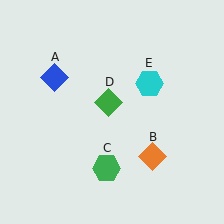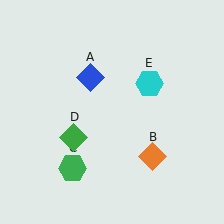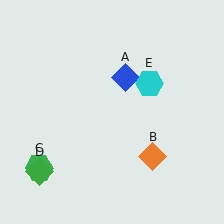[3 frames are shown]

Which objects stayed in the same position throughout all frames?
Orange diamond (object B) and cyan hexagon (object E) remained stationary.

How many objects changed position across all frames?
3 objects changed position: blue diamond (object A), green hexagon (object C), green diamond (object D).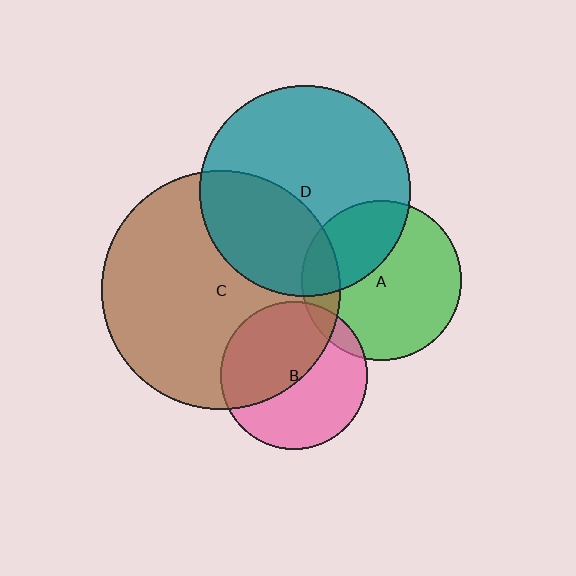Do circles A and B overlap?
Yes.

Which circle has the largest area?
Circle C (brown).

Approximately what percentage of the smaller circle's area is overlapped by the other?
Approximately 10%.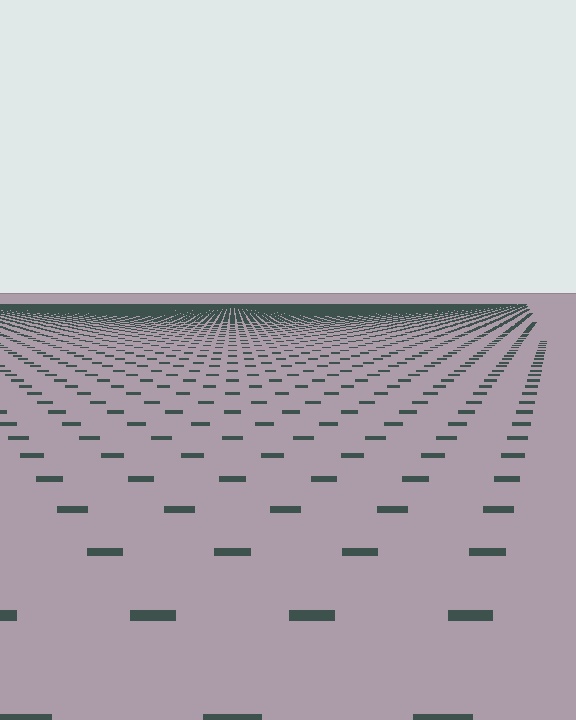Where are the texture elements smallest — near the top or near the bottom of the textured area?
Near the top.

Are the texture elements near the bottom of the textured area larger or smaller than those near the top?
Larger. Near the bottom, elements are closer to the viewer and appear at a bigger on-screen size.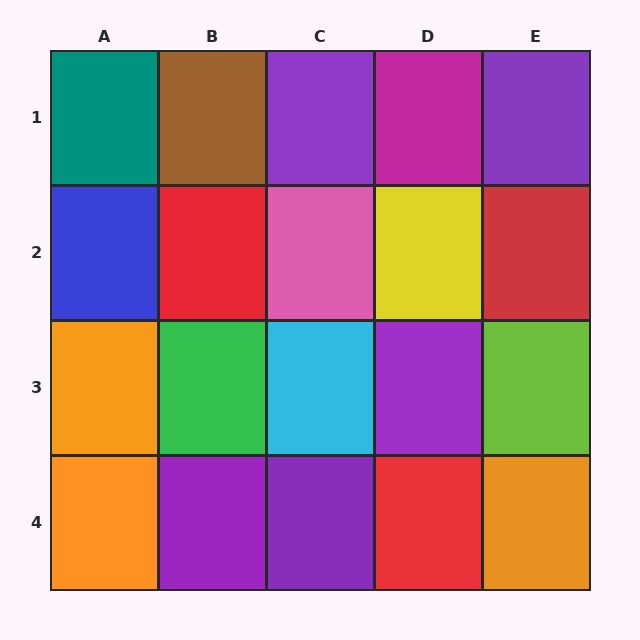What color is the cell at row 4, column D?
Red.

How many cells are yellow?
1 cell is yellow.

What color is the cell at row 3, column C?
Cyan.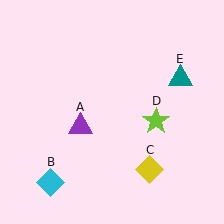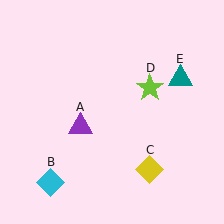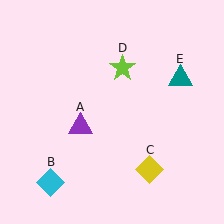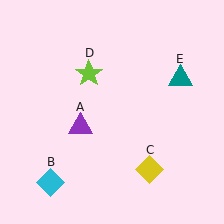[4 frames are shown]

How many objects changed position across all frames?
1 object changed position: lime star (object D).